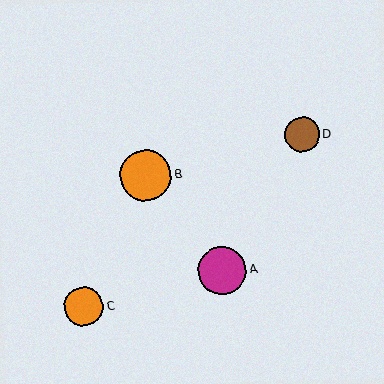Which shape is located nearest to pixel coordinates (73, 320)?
The orange circle (labeled C) at (84, 306) is nearest to that location.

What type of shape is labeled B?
Shape B is an orange circle.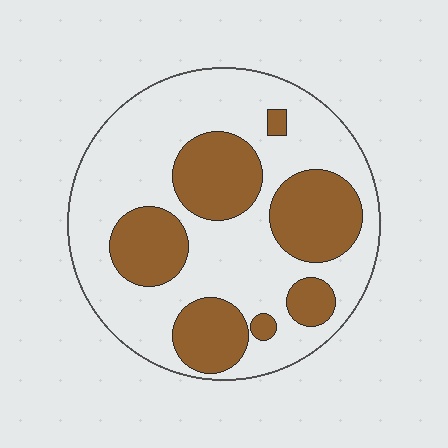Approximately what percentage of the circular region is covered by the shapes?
Approximately 35%.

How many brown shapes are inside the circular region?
7.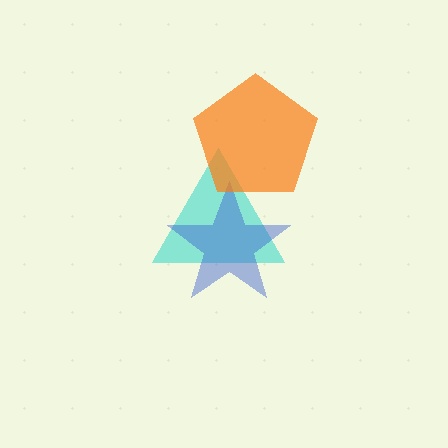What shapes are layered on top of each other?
The layered shapes are: a cyan triangle, a blue star, an orange pentagon.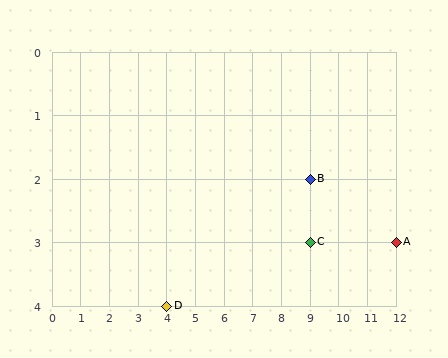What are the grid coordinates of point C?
Point C is at grid coordinates (9, 3).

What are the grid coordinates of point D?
Point D is at grid coordinates (4, 4).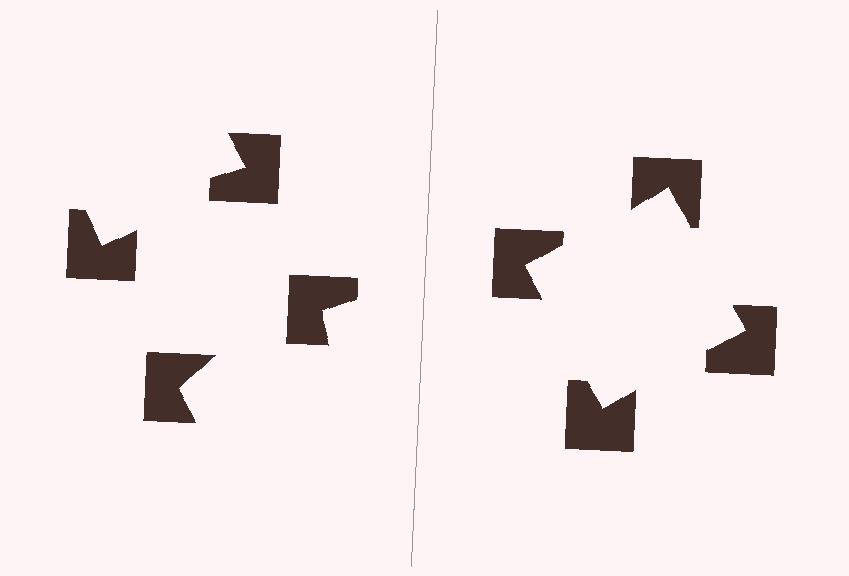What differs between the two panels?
The notched squares are positioned identically on both sides; only the wedge orientations differ. On the right they align to a square; on the left they are misaligned.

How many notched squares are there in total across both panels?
8 — 4 on each side.